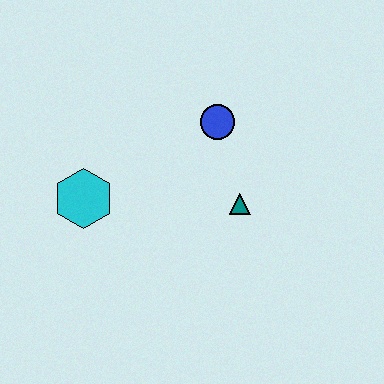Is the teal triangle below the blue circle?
Yes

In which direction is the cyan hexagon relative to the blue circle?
The cyan hexagon is to the left of the blue circle.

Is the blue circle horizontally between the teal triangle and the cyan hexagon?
Yes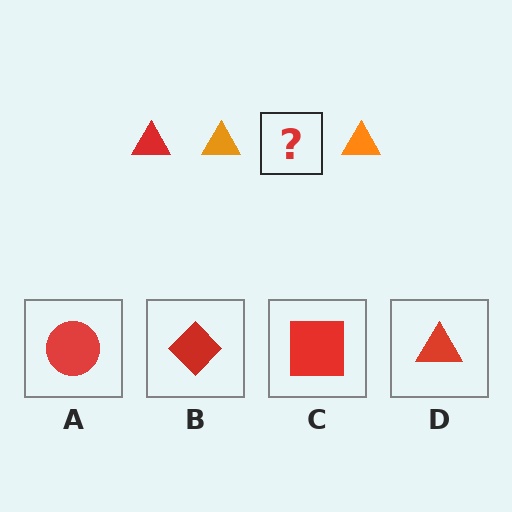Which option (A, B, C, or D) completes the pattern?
D.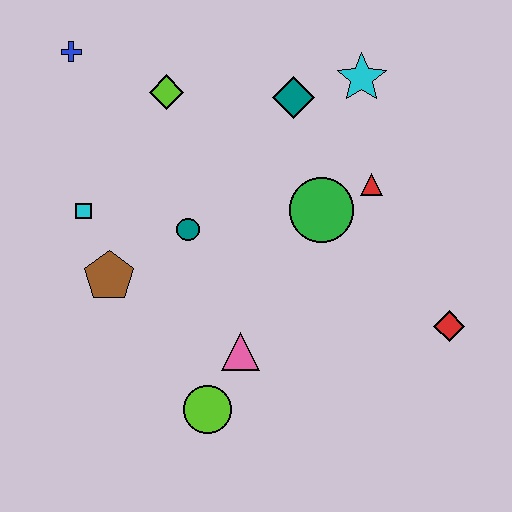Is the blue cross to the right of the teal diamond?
No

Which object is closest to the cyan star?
The teal diamond is closest to the cyan star.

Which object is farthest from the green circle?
The blue cross is farthest from the green circle.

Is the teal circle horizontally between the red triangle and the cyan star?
No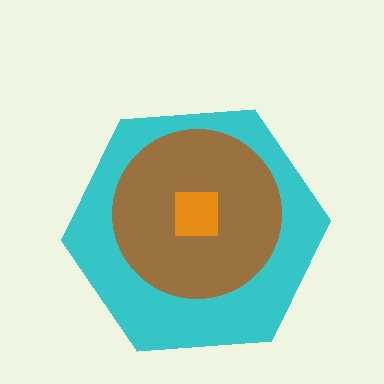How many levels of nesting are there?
3.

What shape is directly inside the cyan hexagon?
The brown circle.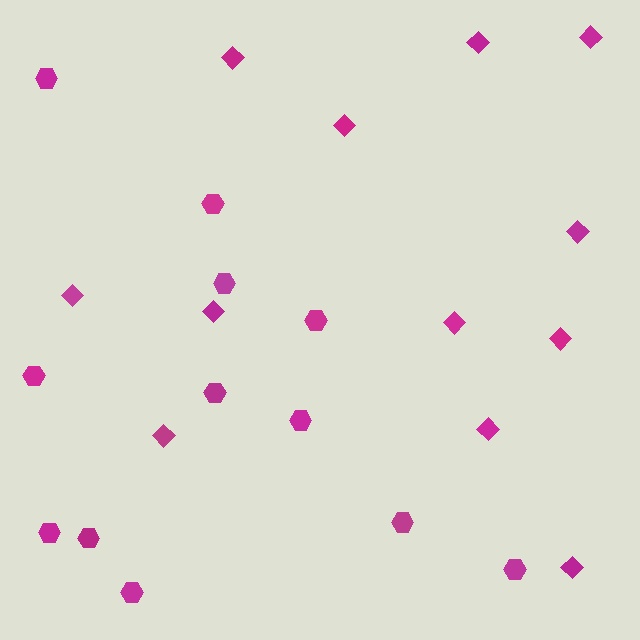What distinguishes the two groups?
There are 2 groups: one group of diamonds (12) and one group of hexagons (12).